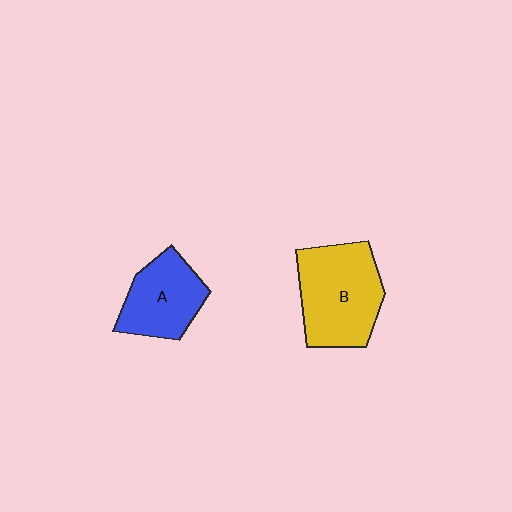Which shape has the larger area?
Shape B (yellow).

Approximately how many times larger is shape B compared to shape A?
Approximately 1.4 times.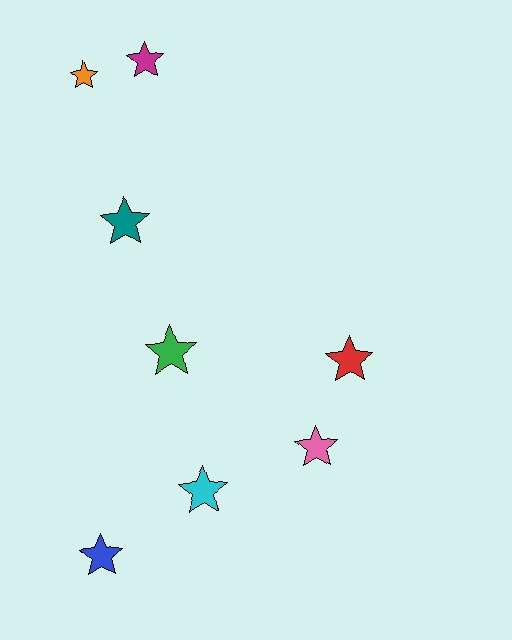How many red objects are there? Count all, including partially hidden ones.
There is 1 red object.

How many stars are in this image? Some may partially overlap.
There are 8 stars.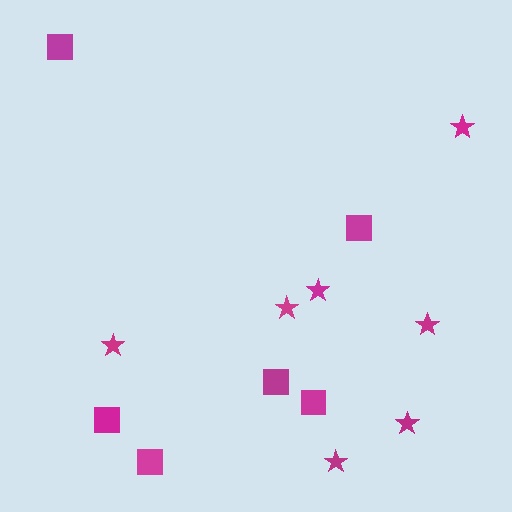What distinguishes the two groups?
There are 2 groups: one group of stars (7) and one group of squares (6).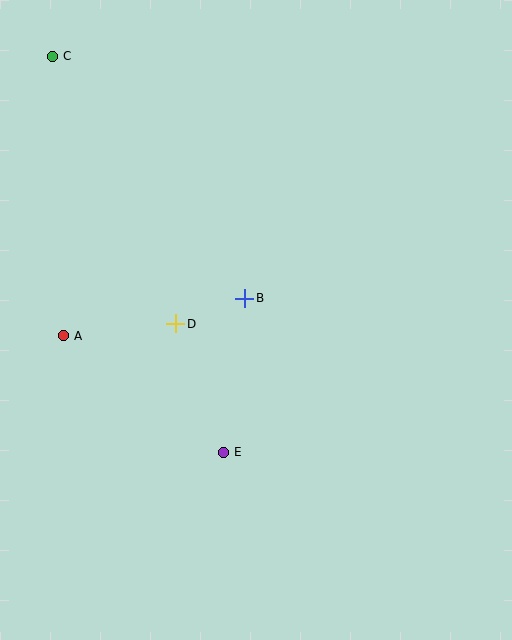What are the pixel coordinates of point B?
Point B is at (245, 298).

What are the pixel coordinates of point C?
Point C is at (52, 56).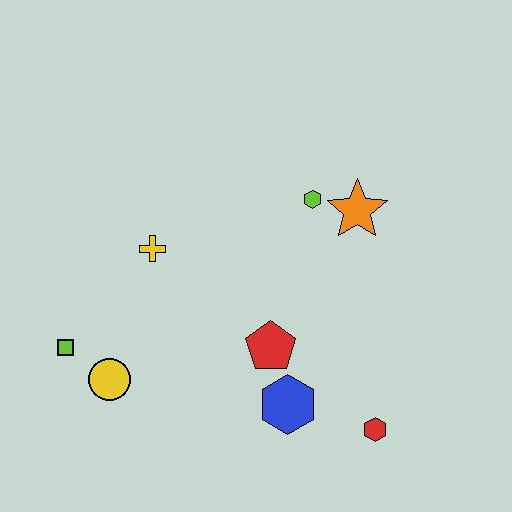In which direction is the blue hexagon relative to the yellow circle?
The blue hexagon is to the right of the yellow circle.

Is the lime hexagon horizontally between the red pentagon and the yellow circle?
No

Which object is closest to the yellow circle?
The lime square is closest to the yellow circle.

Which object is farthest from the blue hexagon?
The lime square is farthest from the blue hexagon.